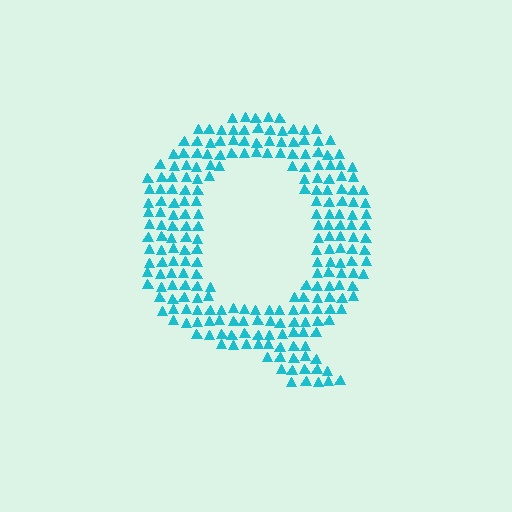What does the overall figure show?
The overall figure shows the letter Q.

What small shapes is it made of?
It is made of small triangles.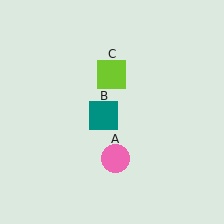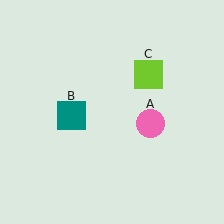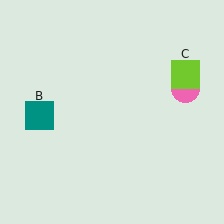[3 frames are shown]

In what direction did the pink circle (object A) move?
The pink circle (object A) moved up and to the right.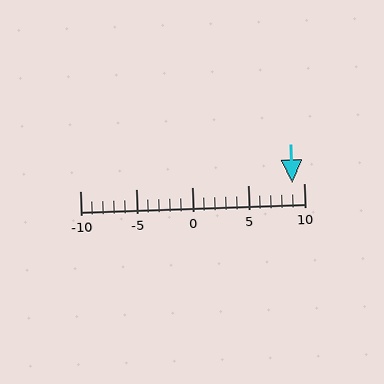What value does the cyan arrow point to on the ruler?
The cyan arrow points to approximately 9.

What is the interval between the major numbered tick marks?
The major tick marks are spaced 5 units apart.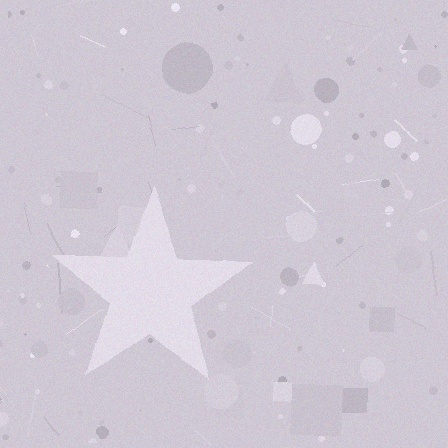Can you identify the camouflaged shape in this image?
The camouflaged shape is a star.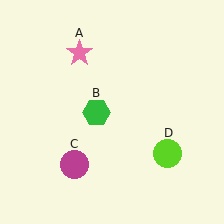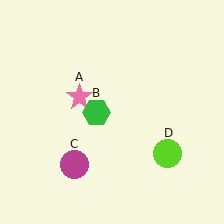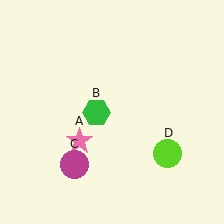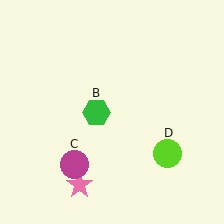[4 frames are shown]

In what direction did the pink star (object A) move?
The pink star (object A) moved down.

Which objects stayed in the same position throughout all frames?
Green hexagon (object B) and magenta circle (object C) and lime circle (object D) remained stationary.